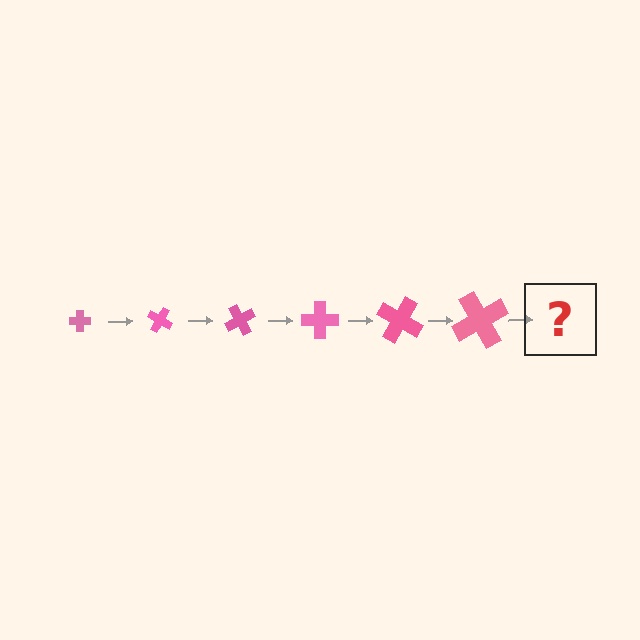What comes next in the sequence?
The next element should be a cross, larger than the previous one and rotated 180 degrees from the start.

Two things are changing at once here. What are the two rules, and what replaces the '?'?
The two rules are that the cross grows larger each step and it rotates 30 degrees each step. The '?' should be a cross, larger than the previous one and rotated 180 degrees from the start.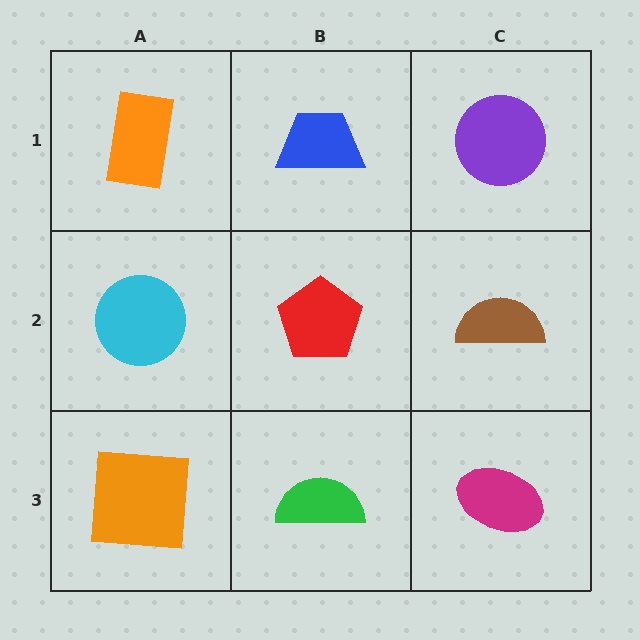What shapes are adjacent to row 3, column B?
A red pentagon (row 2, column B), an orange square (row 3, column A), a magenta ellipse (row 3, column C).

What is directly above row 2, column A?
An orange rectangle.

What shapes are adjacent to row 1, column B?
A red pentagon (row 2, column B), an orange rectangle (row 1, column A), a purple circle (row 1, column C).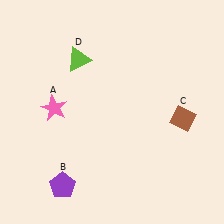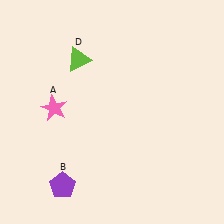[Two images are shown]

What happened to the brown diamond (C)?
The brown diamond (C) was removed in Image 2. It was in the bottom-right area of Image 1.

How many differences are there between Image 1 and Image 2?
There is 1 difference between the two images.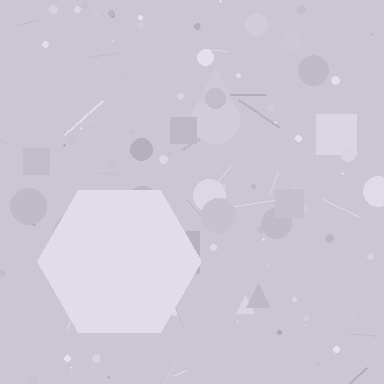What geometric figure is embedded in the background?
A hexagon is embedded in the background.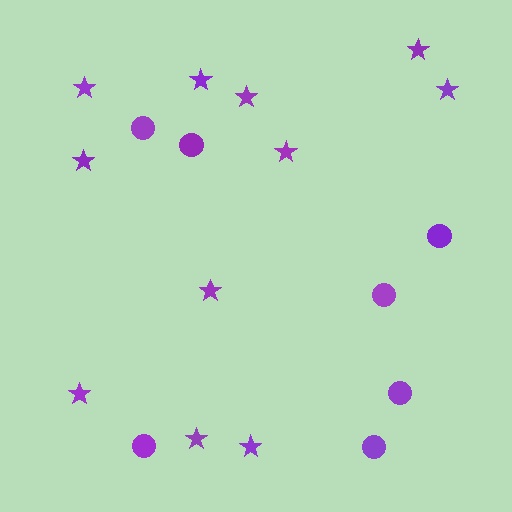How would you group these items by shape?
There are 2 groups: one group of stars (11) and one group of circles (7).